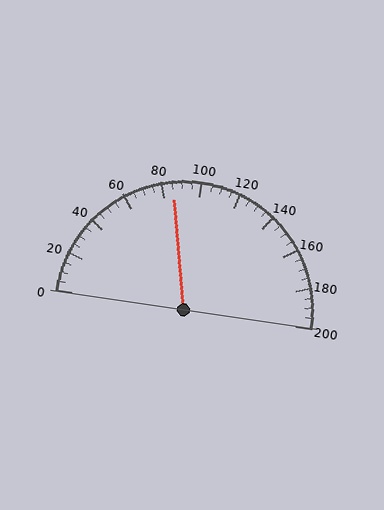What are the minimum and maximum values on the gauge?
The gauge ranges from 0 to 200.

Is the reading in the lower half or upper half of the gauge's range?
The reading is in the lower half of the range (0 to 200).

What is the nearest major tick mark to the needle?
The nearest major tick mark is 80.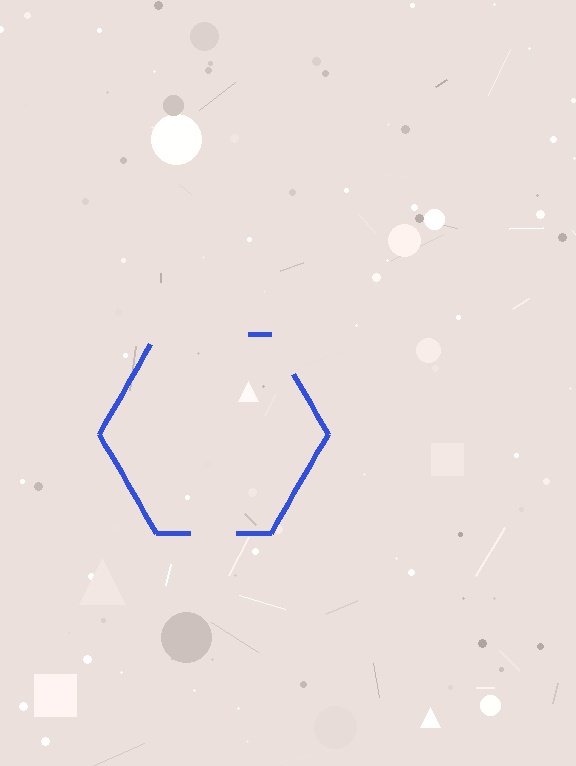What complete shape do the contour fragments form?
The contour fragments form a hexagon.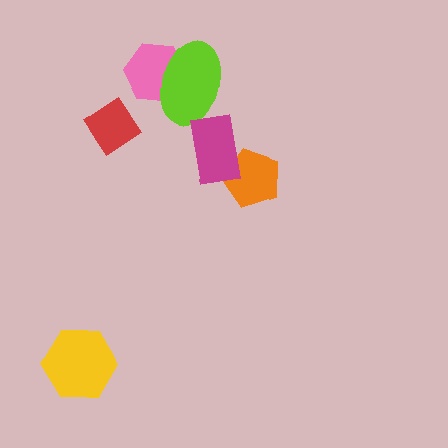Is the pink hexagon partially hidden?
Yes, it is partially covered by another shape.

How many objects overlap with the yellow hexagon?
0 objects overlap with the yellow hexagon.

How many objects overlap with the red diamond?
0 objects overlap with the red diamond.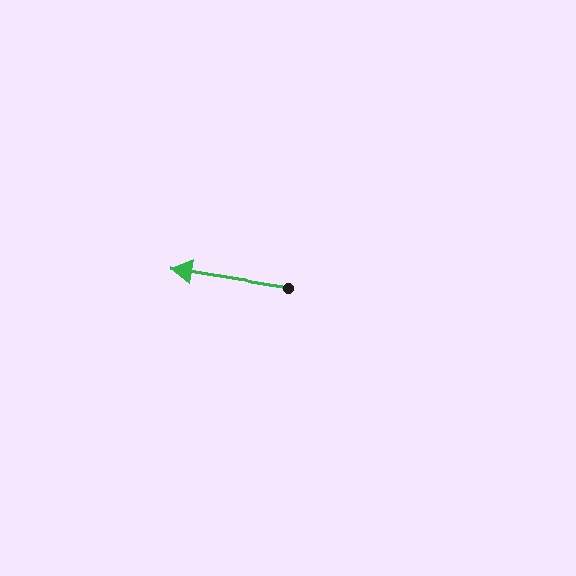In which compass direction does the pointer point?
West.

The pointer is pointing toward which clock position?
Roughly 9 o'clock.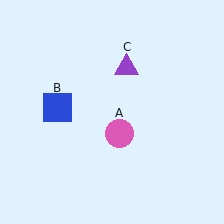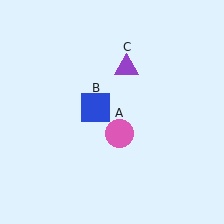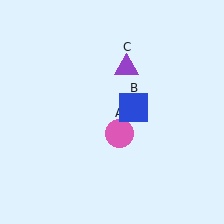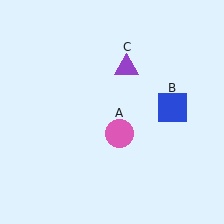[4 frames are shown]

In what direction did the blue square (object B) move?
The blue square (object B) moved right.